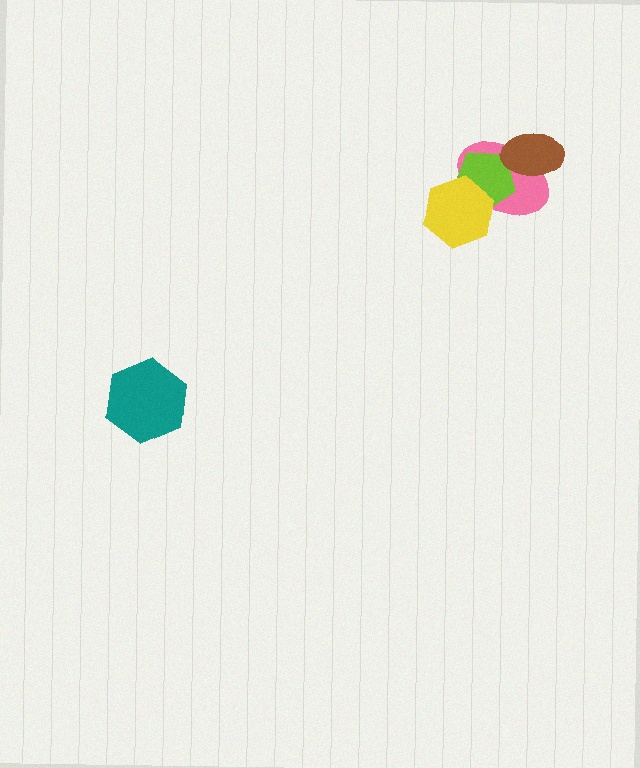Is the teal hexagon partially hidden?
No, no other shape covers it.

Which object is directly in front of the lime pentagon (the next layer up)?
The brown ellipse is directly in front of the lime pentagon.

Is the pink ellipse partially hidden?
Yes, it is partially covered by another shape.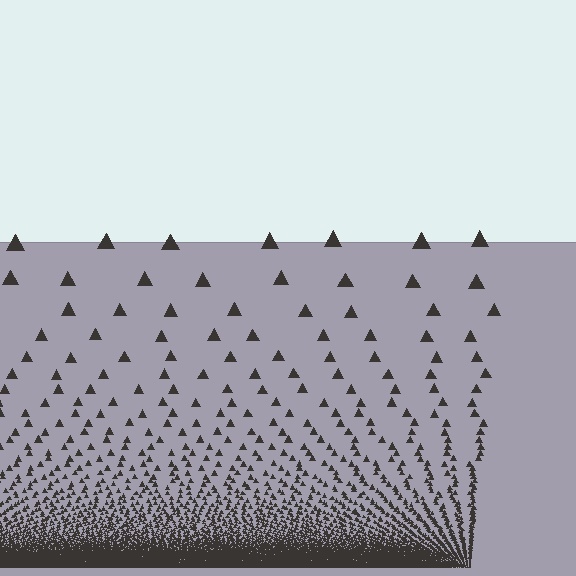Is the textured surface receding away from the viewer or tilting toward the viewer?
The surface appears to tilt toward the viewer. Texture elements get larger and sparser toward the top.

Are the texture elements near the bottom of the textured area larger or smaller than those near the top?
Smaller. The gradient is inverted — elements near the bottom are smaller and denser.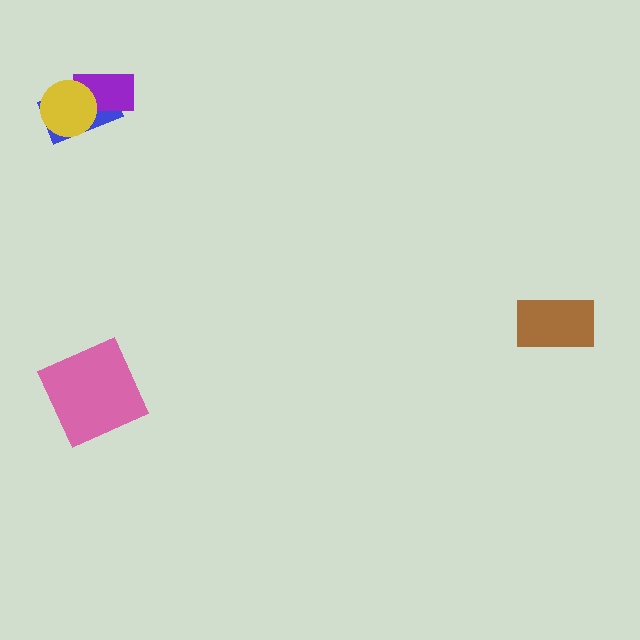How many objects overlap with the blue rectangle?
2 objects overlap with the blue rectangle.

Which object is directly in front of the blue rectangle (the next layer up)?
The purple rectangle is directly in front of the blue rectangle.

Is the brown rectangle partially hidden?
No, no other shape covers it.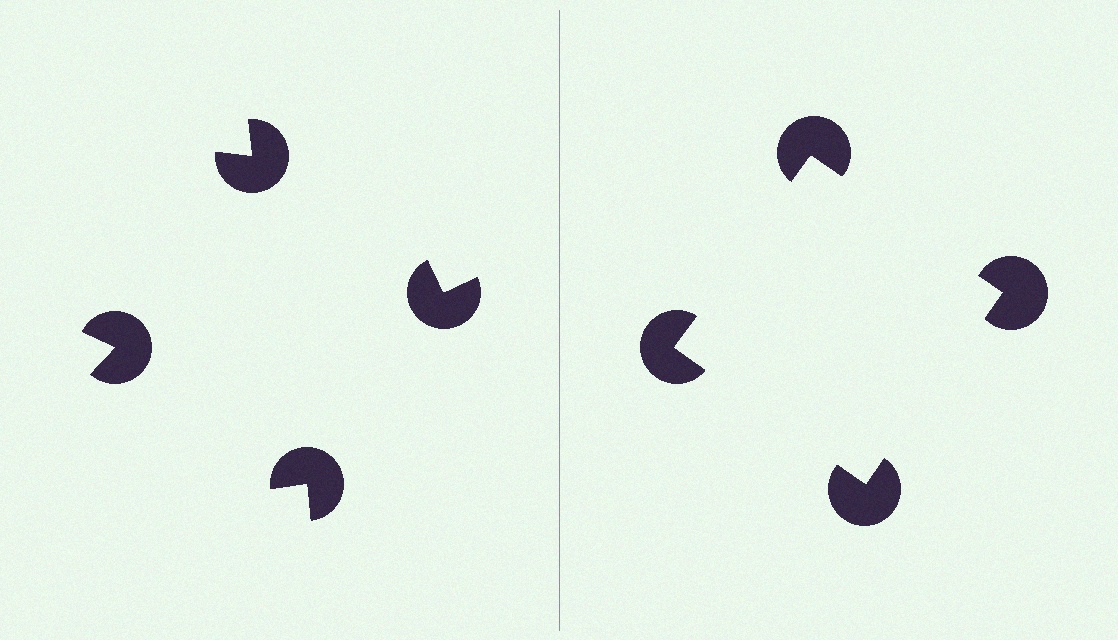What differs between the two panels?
The pac-man discs are positioned identically on both sides; only the wedge orientations differ. On the right they align to a square; on the left they are misaligned.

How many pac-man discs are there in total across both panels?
8 — 4 on each side.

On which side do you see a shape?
An illusory square appears on the right side. On the left side the wedge cuts are rotated, so no coherent shape forms.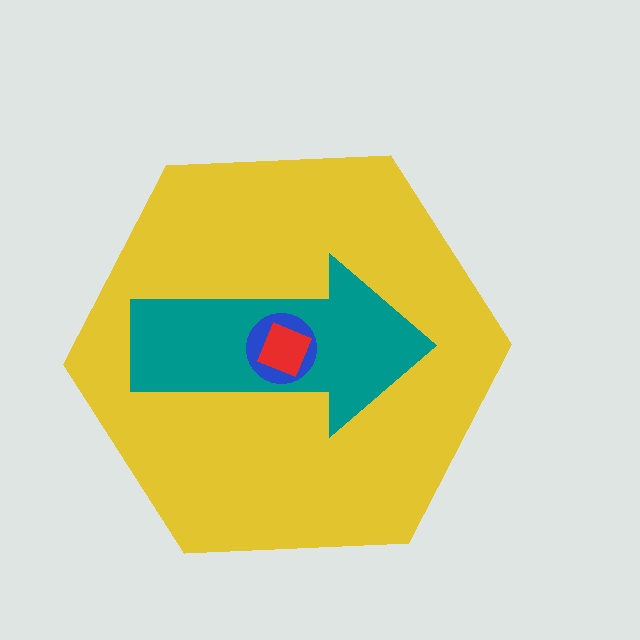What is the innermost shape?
The red square.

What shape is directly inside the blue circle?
The red square.